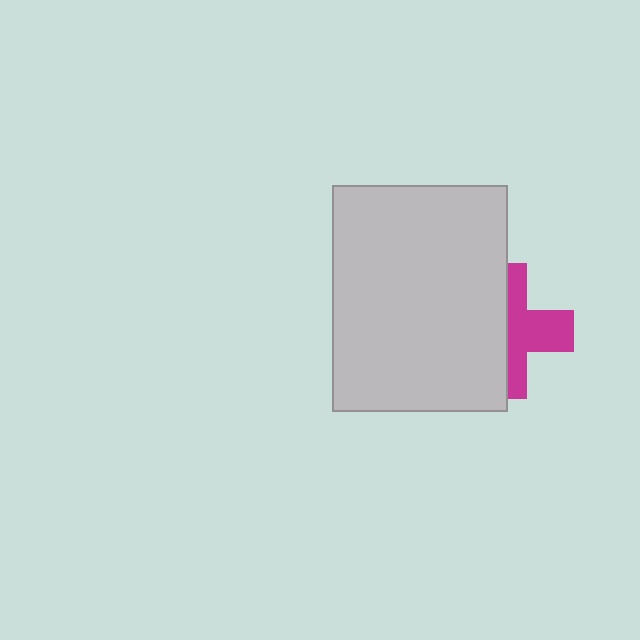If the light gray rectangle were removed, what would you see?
You would see the complete magenta cross.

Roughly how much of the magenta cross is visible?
About half of it is visible (roughly 48%).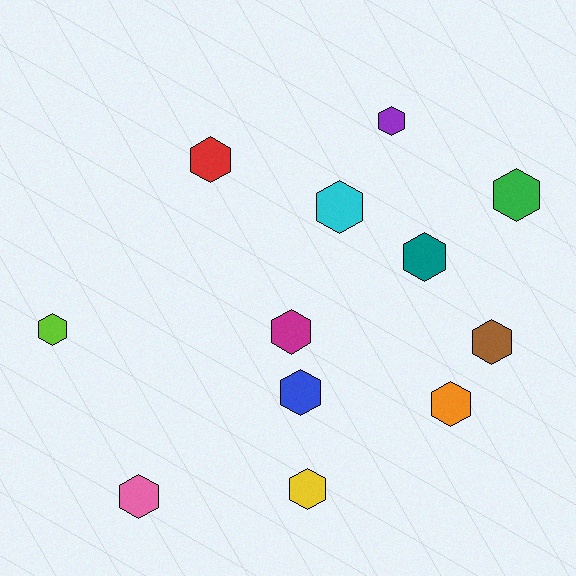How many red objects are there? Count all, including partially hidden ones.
There is 1 red object.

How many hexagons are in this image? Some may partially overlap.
There are 12 hexagons.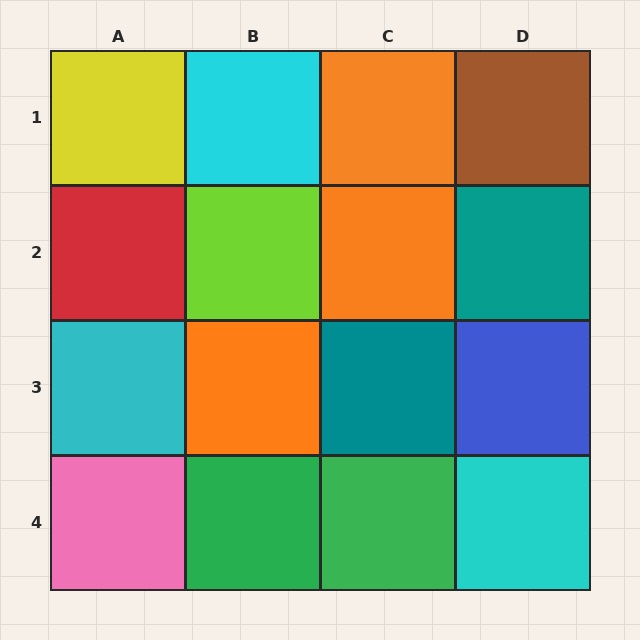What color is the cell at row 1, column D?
Brown.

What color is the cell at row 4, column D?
Cyan.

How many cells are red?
1 cell is red.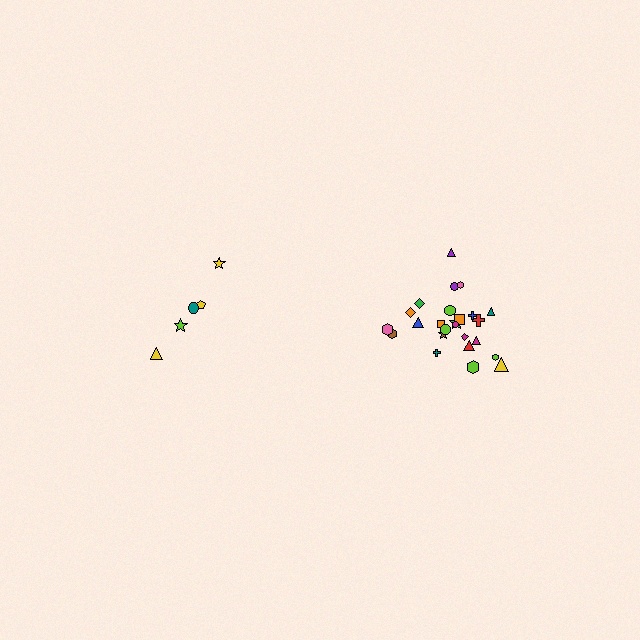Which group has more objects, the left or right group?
The right group.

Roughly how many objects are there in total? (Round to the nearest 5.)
Roughly 30 objects in total.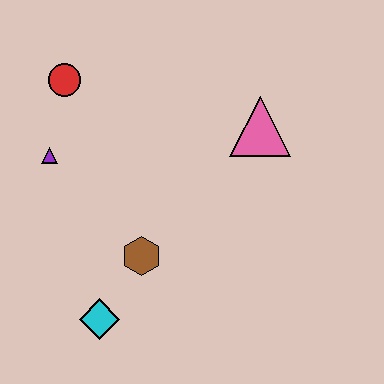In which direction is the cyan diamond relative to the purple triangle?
The cyan diamond is below the purple triangle.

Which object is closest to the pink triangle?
The brown hexagon is closest to the pink triangle.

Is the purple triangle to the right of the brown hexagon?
No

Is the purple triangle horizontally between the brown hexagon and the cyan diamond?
No